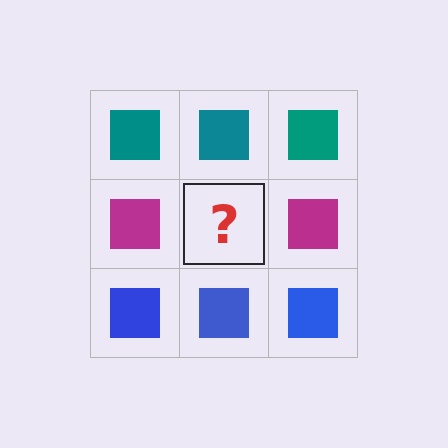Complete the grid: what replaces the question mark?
The question mark should be replaced with a magenta square.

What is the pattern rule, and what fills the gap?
The rule is that each row has a consistent color. The gap should be filled with a magenta square.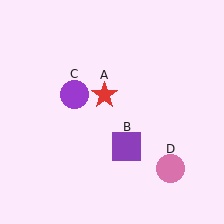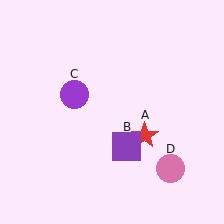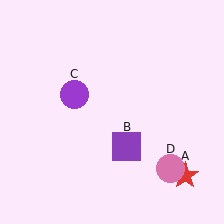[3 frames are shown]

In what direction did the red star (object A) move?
The red star (object A) moved down and to the right.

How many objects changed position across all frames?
1 object changed position: red star (object A).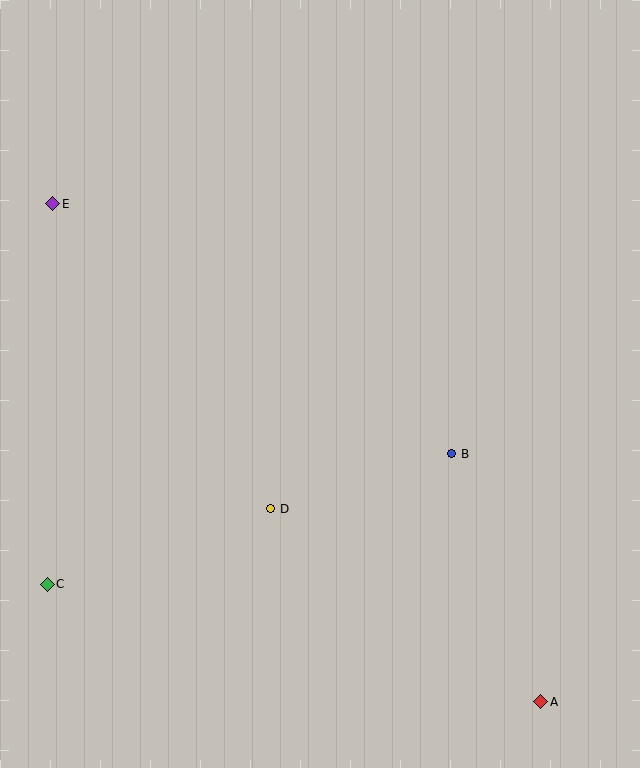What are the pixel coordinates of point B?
Point B is at (452, 454).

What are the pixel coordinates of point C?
Point C is at (47, 584).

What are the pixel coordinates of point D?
Point D is at (271, 509).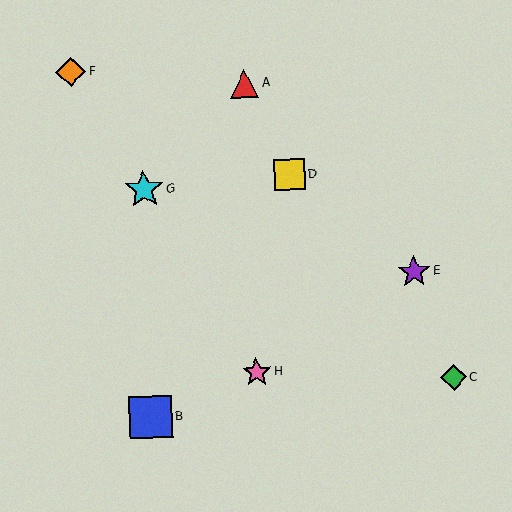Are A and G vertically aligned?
No, A is at x≈245 and G is at x≈144.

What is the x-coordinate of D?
Object D is at x≈290.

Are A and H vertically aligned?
Yes, both are at x≈245.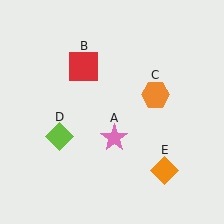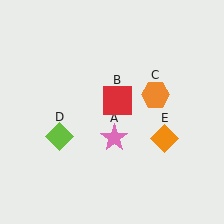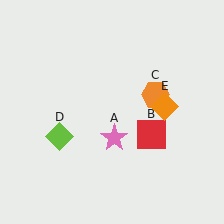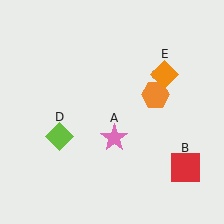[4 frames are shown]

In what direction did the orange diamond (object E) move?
The orange diamond (object E) moved up.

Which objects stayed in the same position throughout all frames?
Pink star (object A) and orange hexagon (object C) and lime diamond (object D) remained stationary.